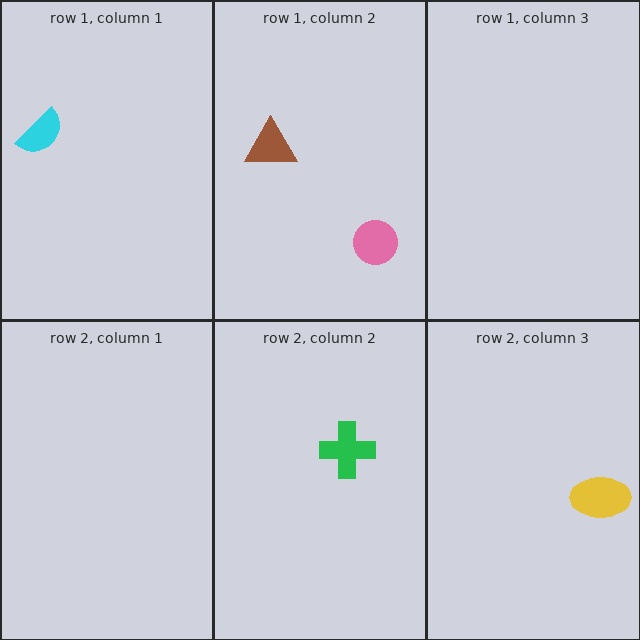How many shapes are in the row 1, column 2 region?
2.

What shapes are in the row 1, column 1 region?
The cyan semicircle.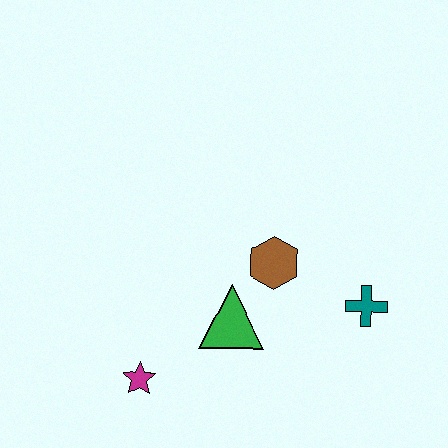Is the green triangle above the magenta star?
Yes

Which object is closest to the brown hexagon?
The green triangle is closest to the brown hexagon.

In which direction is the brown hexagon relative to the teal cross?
The brown hexagon is to the left of the teal cross.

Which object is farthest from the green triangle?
The teal cross is farthest from the green triangle.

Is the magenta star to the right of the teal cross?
No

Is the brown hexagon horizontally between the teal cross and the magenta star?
Yes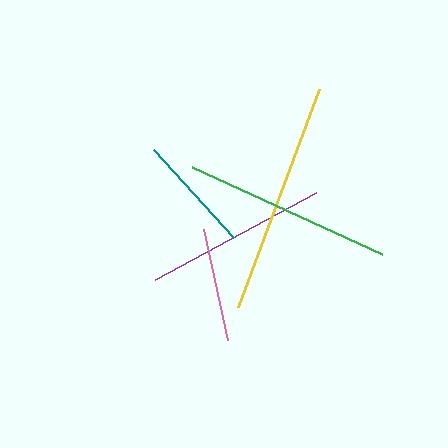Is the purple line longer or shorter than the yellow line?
The yellow line is longer than the purple line.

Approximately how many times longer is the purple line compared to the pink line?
The purple line is approximately 1.6 times the length of the pink line.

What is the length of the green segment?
The green segment is approximately 209 pixels long.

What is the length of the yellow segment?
The yellow segment is approximately 232 pixels long.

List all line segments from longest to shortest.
From longest to shortest: yellow, green, purple, teal, pink.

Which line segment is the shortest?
The pink line is the shortest at approximately 114 pixels.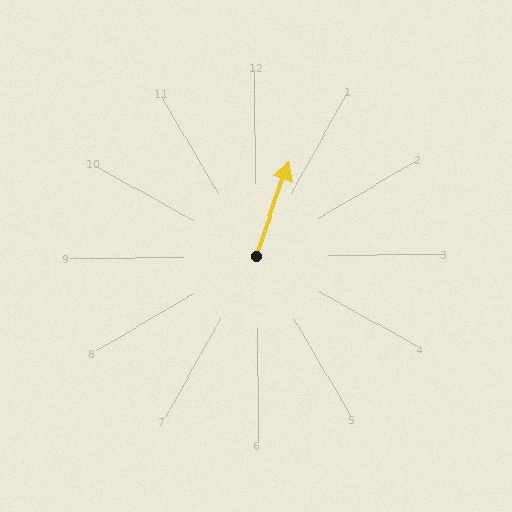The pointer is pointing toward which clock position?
Roughly 1 o'clock.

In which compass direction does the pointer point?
North.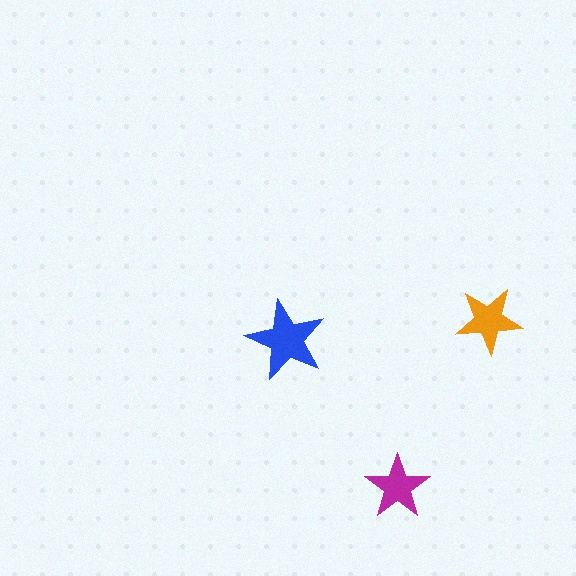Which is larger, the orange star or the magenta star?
The orange one.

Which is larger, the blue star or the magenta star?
The blue one.